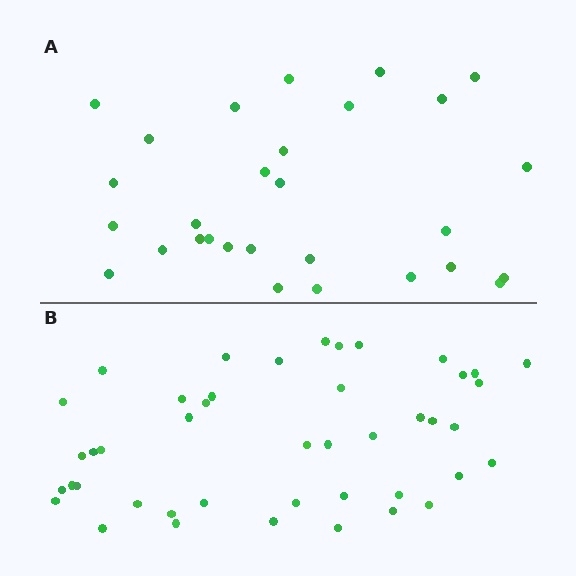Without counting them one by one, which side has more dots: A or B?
Region B (the bottom region) has more dots.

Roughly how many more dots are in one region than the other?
Region B has approximately 15 more dots than region A.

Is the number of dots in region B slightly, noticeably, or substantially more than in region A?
Region B has substantially more. The ratio is roughly 1.5 to 1.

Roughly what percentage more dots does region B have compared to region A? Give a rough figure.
About 50% more.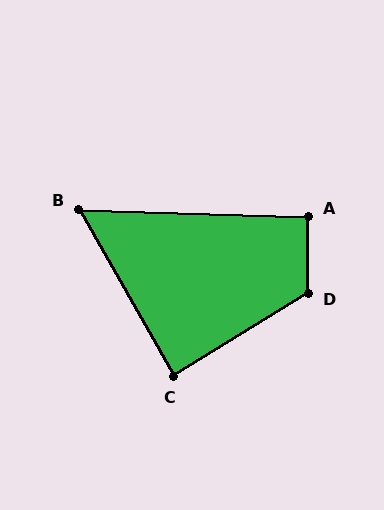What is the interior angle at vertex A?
Approximately 92 degrees (approximately right).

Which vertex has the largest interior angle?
D, at approximately 121 degrees.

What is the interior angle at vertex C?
Approximately 88 degrees (approximately right).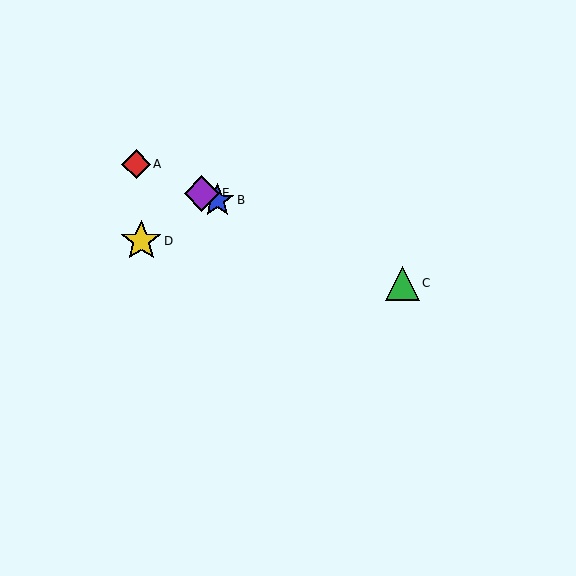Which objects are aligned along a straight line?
Objects A, B, C, E are aligned along a straight line.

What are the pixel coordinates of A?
Object A is at (136, 164).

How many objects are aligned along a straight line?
4 objects (A, B, C, E) are aligned along a straight line.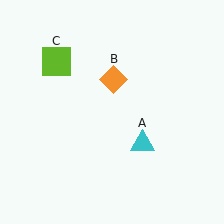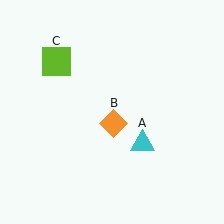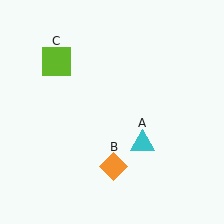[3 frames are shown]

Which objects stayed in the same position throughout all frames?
Cyan triangle (object A) and lime square (object C) remained stationary.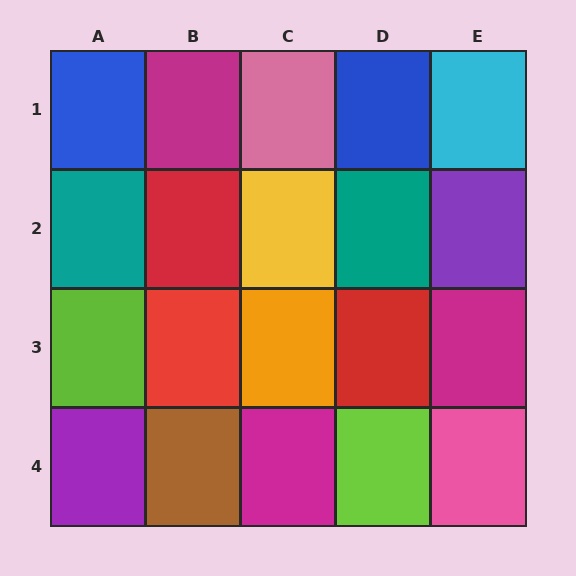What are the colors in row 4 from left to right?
Purple, brown, magenta, lime, pink.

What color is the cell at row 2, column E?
Purple.